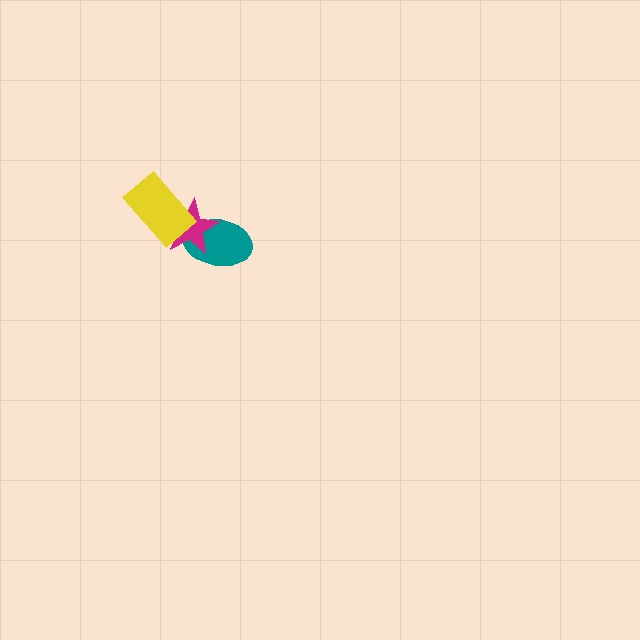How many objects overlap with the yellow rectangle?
1 object overlaps with the yellow rectangle.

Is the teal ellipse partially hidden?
Yes, it is partially covered by another shape.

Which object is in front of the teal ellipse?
The magenta star is in front of the teal ellipse.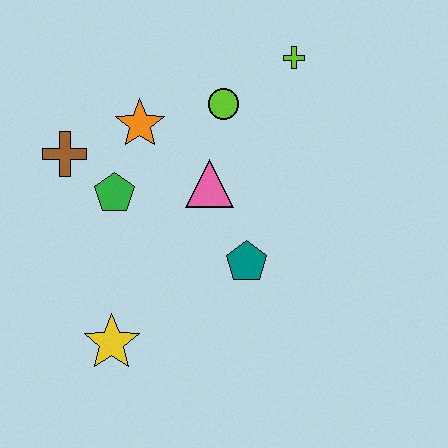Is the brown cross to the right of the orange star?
No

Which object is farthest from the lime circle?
The yellow star is farthest from the lime circle.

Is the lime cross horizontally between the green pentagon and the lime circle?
No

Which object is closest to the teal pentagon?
The pink triangle is closest to the teal pentagon.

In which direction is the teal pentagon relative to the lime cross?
The teal pentagon is below the lime cross.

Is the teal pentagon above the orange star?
No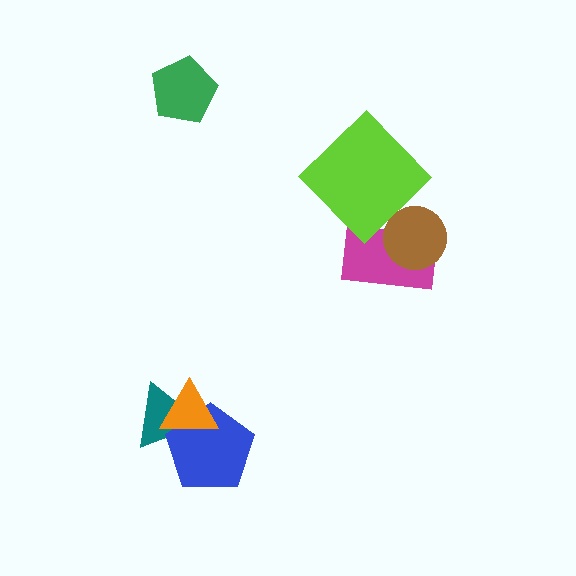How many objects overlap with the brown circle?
1 object overlaps with the brown circle.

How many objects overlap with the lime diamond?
0 objects overlap with the lime diamond.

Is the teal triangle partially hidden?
Yes, it is partially covered by another shape.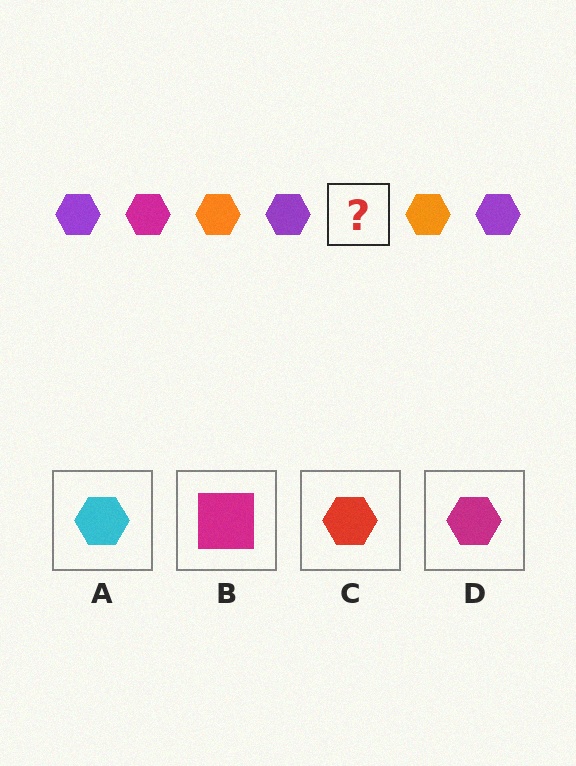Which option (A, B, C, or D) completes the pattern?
D.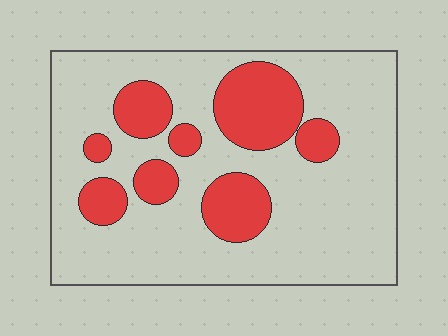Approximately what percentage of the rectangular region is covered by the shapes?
Approximately 25%.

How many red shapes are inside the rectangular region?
8.